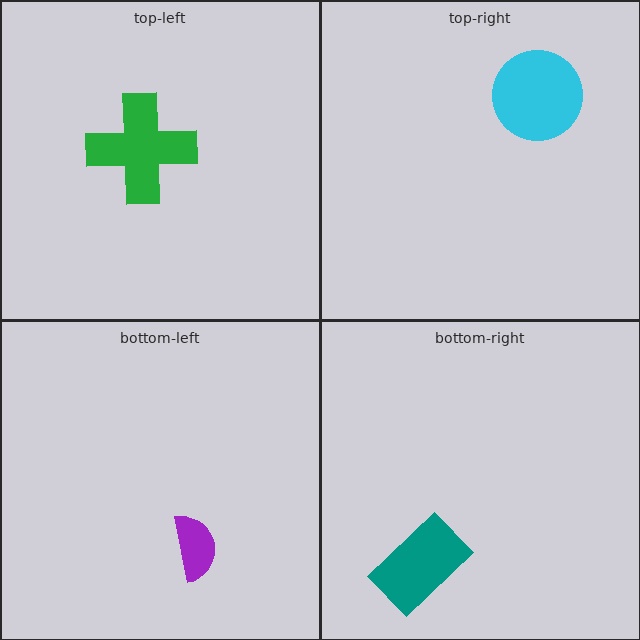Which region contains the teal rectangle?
The bottom-right region.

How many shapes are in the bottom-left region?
1.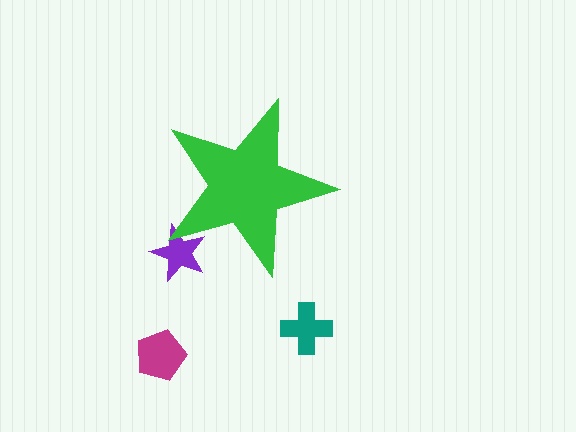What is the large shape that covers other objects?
A green star.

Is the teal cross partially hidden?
No, the teal cross is fully visible.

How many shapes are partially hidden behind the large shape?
1 shape is partially hidden.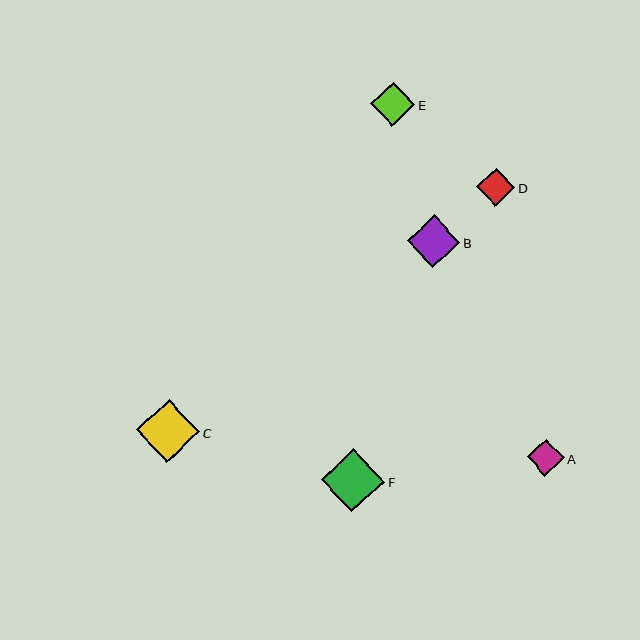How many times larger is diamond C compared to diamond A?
Diamond C is approximately 1.7 times the size of diamond A.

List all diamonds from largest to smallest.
From largest to smallest: F, C, B, E, D, A.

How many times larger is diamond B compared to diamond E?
Diamond B is approximately 1.2 times the size of diamond E.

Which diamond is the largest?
Diamond F is the largest with a size of approximately 64 pixels.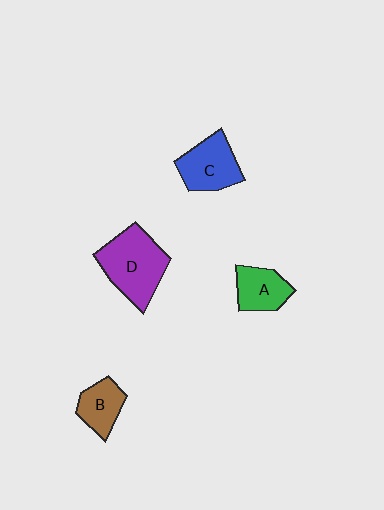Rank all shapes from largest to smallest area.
From largest to smallest: D (purple), C (blue), A (green), B (brown).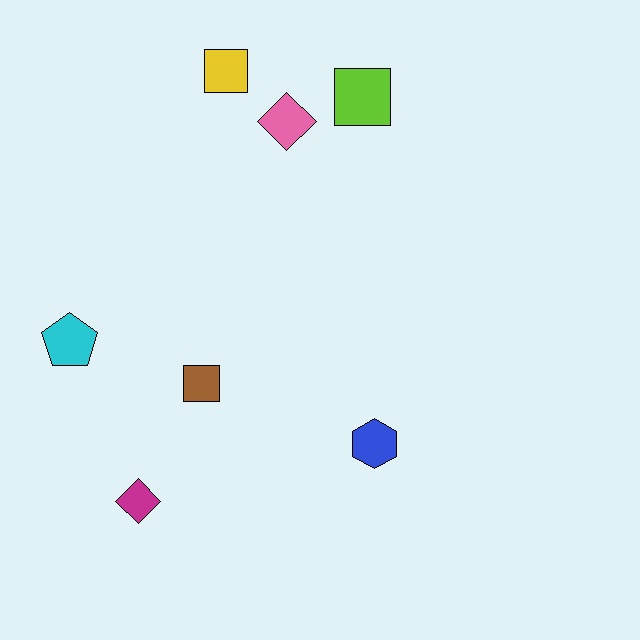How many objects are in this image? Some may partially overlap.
There are 7 objects.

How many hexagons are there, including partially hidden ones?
There is 1 hexagon.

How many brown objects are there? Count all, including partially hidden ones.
There is 1 brown object.